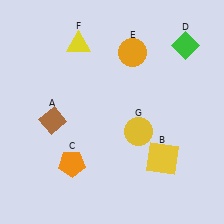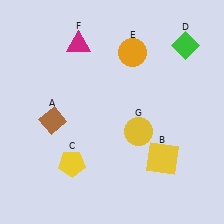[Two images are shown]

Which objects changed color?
C changed from orange to yellow. F changed from yellow to magenta.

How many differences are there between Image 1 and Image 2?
There are 2 differences between the two images.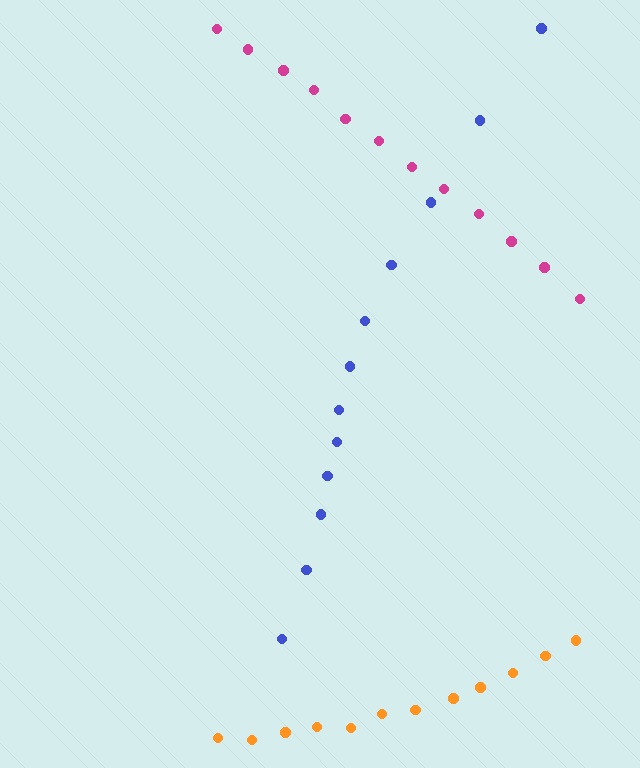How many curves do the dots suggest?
There are 3 distinct paths.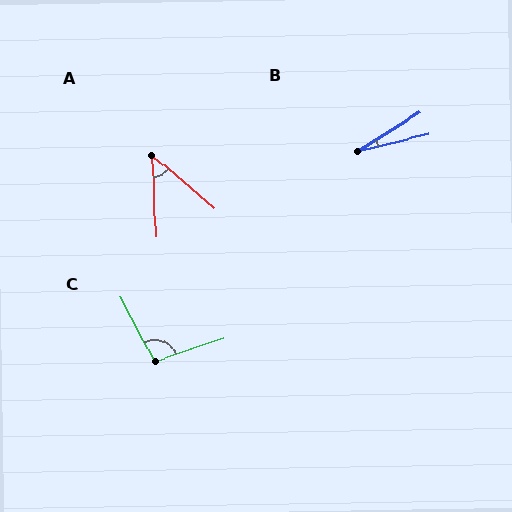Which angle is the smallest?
B, at approximately 19 degrees.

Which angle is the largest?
C, at approximately 100 degrees.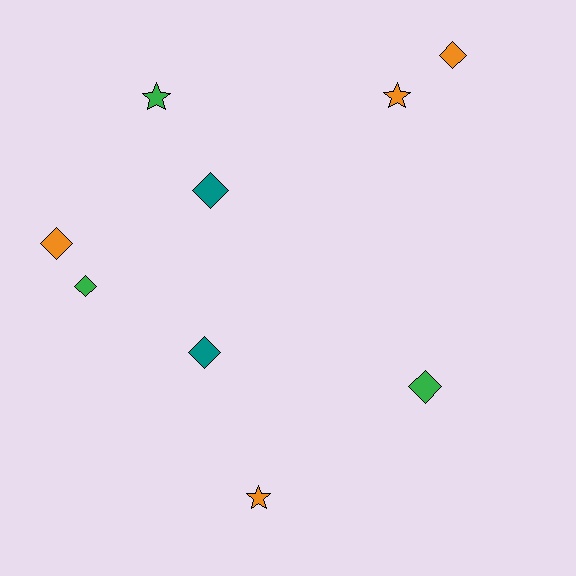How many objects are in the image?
There are 9 objects.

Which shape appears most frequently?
Diamond, with 6 objects.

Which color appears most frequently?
Orange, with 4 objects.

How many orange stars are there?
There are 2 orange stars.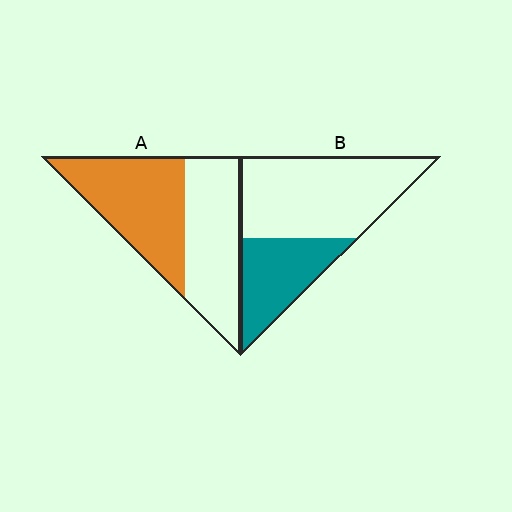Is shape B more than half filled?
No.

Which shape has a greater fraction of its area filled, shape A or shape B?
Shape A.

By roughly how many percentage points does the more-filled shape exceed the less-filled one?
By roughly 15 percentage points (A over B).